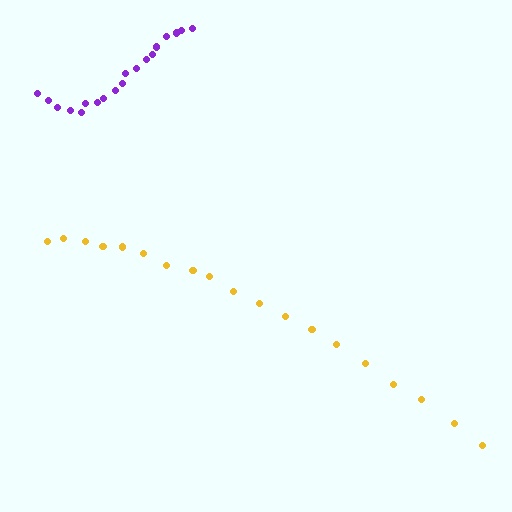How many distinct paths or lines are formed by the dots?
There are 2 distinct paths.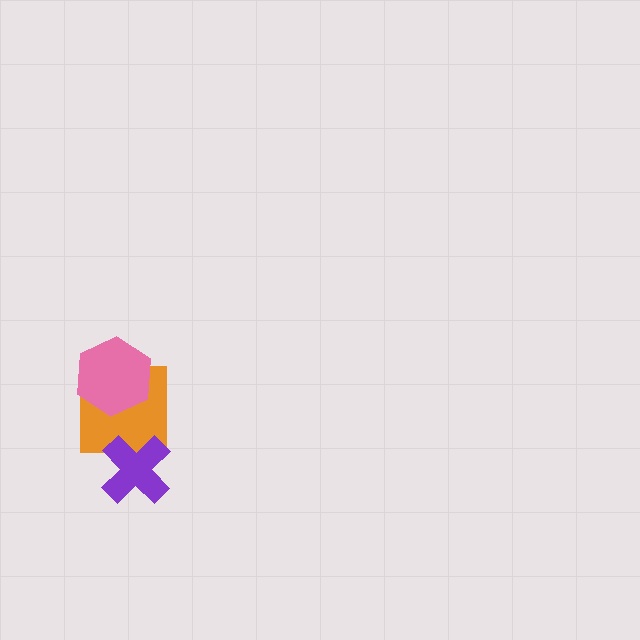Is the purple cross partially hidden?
No, no other shape covers it.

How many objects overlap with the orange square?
2 objects overlap with the orange square.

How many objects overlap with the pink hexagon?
1 object overlaps with the pink hexagon.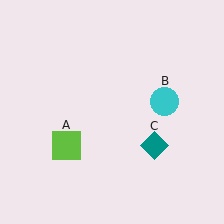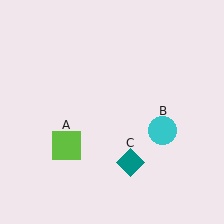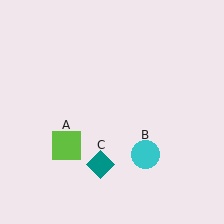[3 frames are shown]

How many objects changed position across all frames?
2 objects changed position: cyan circle (object B), teal diamond (object C).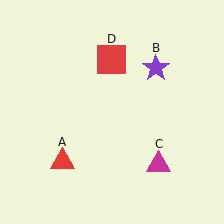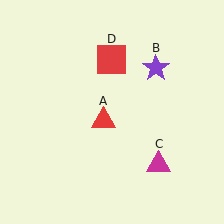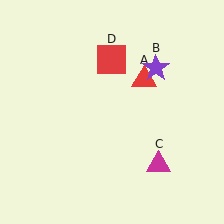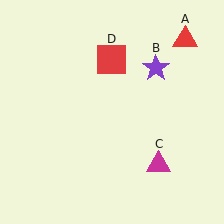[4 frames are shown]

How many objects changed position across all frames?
1 object changed position: red triangle (object A).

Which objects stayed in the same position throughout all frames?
Purple star (object B) and magenta triangle (object C) and red square (object D) remained stationary.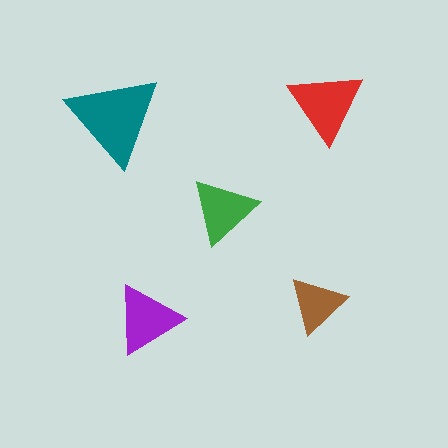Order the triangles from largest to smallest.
the teal one, the red one, the purple one, the green one, the brown one.